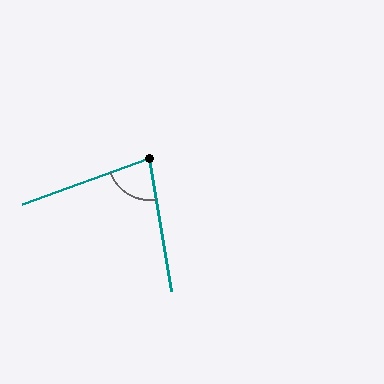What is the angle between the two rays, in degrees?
Approximately 80 degrees.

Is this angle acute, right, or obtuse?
It is acute.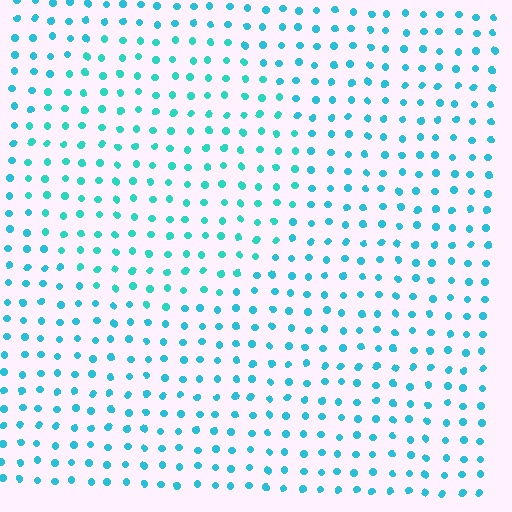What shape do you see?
I see a circle.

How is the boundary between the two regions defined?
The boundary is defined purely by a slight shift in hue (about 16 degrees). Spacing, size, and orientation are identical on both sides.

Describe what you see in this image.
The image is filled with small cyan elements in a uniform arrangement. A circle-shaped region is visible where the elements are tinted to a slightly different hue, forming a subtle color boundary.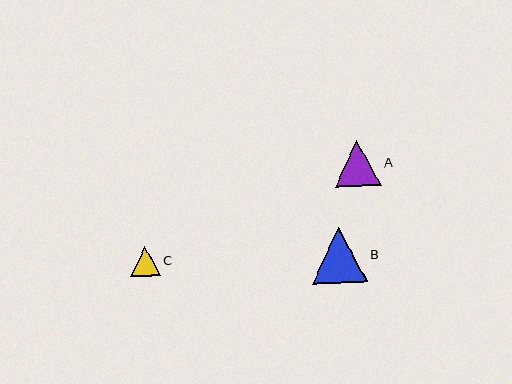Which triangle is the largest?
Triangle B is the largest with a size of approximately 56 pixels.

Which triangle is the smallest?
Triangle C is the smallest with a size of approximately 30 pixels.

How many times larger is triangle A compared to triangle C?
Triangle A is approximately 1.6 times the size of triangle C.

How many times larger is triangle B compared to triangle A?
Triangle B is approximately 1.2 times the size of triangle A.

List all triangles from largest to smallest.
From largest to smallest: B, A, C.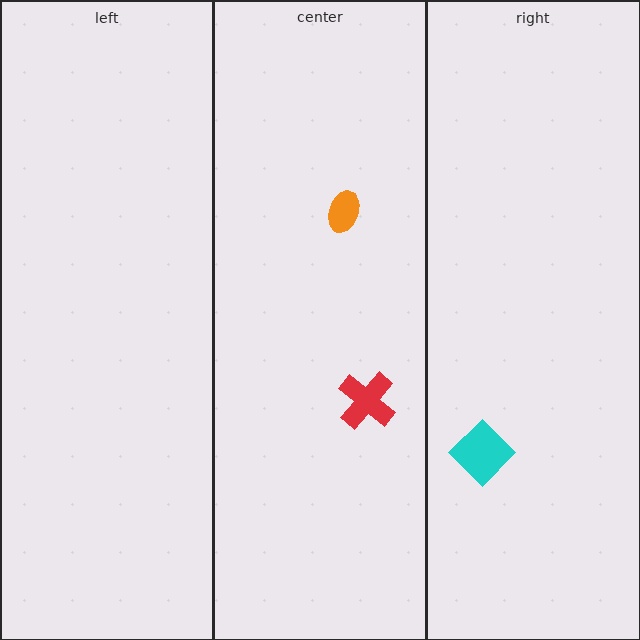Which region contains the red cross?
The center region.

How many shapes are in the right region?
1.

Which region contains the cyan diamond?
The right region.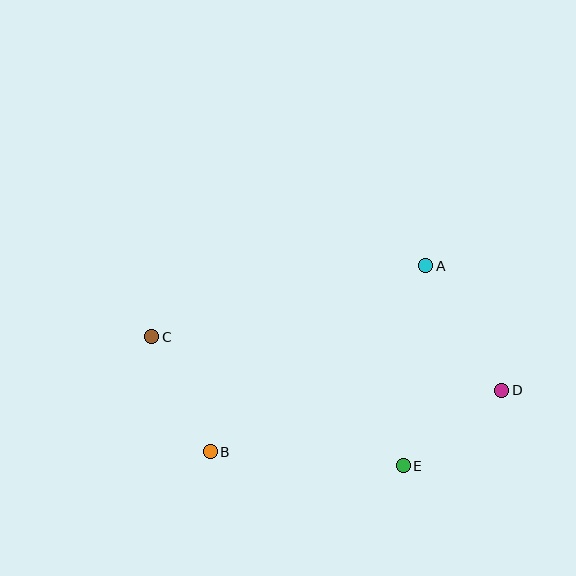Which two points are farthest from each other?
Points C and D are farthest from each other.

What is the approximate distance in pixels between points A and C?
The distance between A and C is approximately 283 pixels.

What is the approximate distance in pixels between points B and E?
The distance between B and E is approximately 194 pixels.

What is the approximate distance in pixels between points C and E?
The distance between C and E is approximately 283 pixels.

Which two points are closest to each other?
Points D and E are closest to each other.